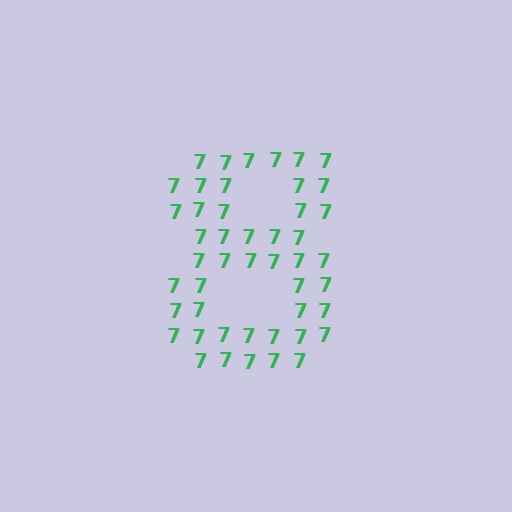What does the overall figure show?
The overall figure shows the digit 8.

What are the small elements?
The small elements are digit 7's.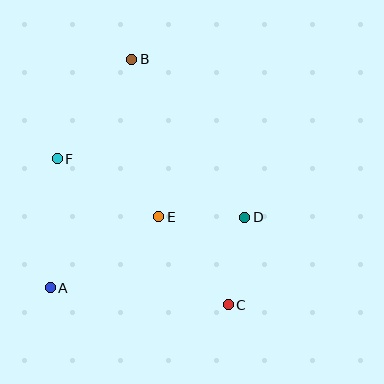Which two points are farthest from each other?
Points B and C are farthest from each other.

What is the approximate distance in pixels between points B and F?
The distance between B and F is approximately 124 pixels.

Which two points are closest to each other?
Points D and E are closest to each other.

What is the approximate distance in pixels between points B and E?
The distance between B and E is approximately 160 pixels.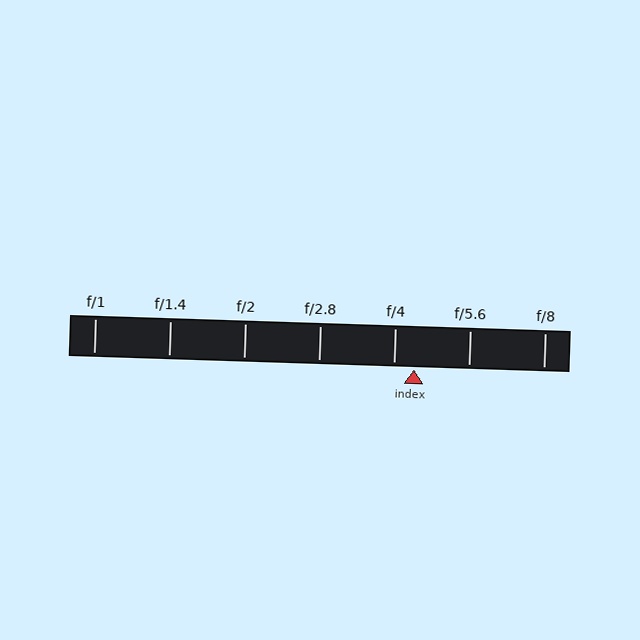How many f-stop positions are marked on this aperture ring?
There are 7 f-stop positions marked.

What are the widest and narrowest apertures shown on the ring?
The widest aperture shown is f/1 and the narrowest is f/8.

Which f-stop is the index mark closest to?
The index mark is closest to f/4.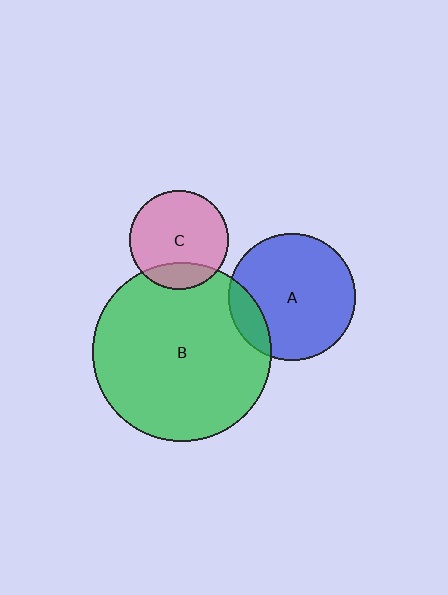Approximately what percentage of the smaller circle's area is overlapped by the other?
Approximately 15%.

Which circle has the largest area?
Circle B (green).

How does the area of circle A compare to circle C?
Approximately 1.7 times.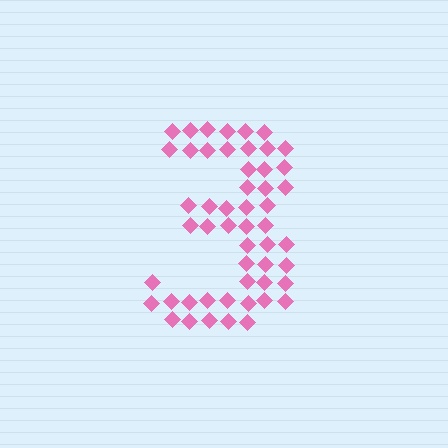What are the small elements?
The small elements are diamonds.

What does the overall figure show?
The overall figure shows the digit 3.